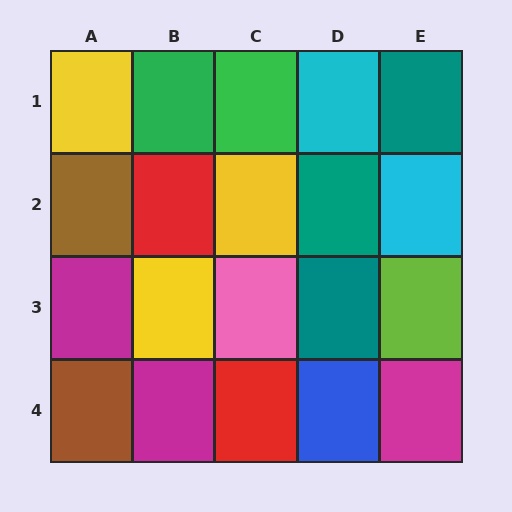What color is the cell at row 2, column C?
Yellow.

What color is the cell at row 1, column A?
Yellow.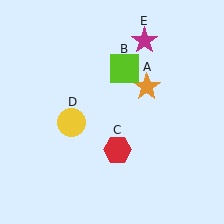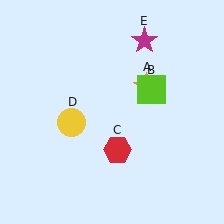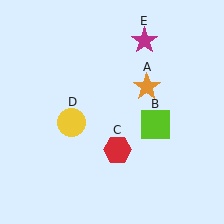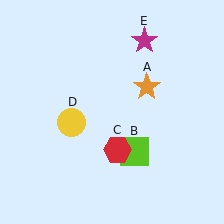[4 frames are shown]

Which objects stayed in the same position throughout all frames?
Orange star (object A) and red hexagon (object C) and yellow circle (object D) and magenta star (object E) remained stationary.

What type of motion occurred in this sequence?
The lime square (object B) rotated clockwise around the center of the scene.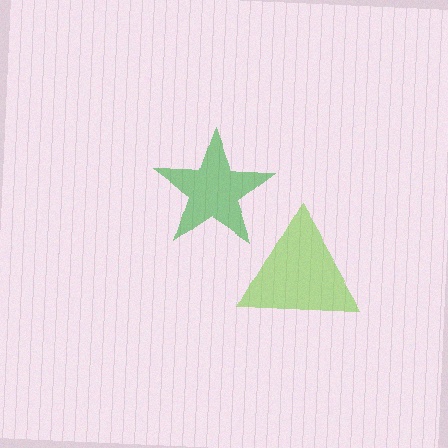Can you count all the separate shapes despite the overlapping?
Yes, there are 2 separate shapes.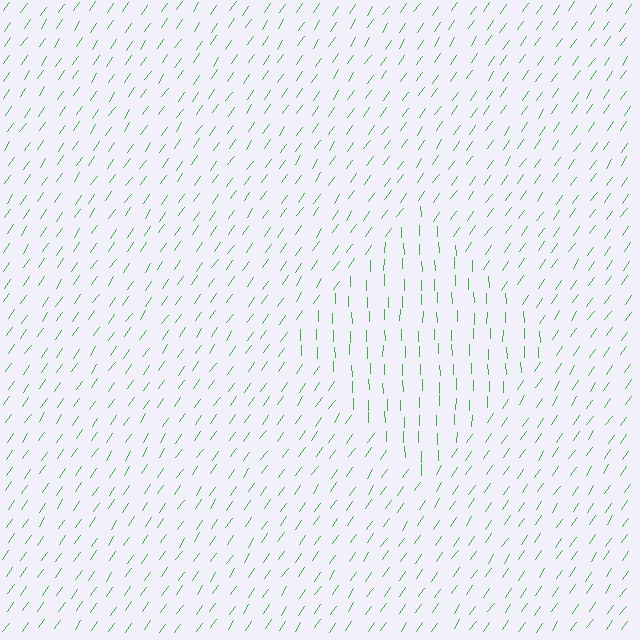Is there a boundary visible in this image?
Yes, there is a texture boundary formed by a change in line orientation.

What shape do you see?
I see a diamond.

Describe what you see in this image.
The image is filled with small green line segments. A diamond region in the image has lines oriented differently from the surrounding lines, creating a visible texture boundary.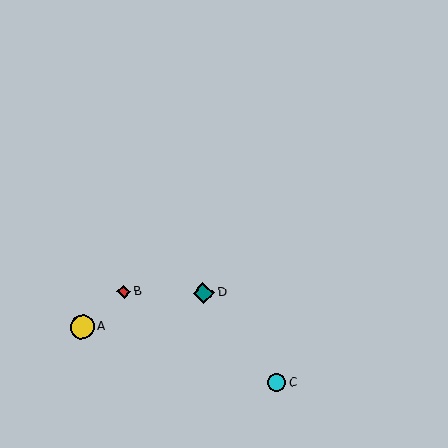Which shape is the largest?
The yellow circle (labeled A) is the largest.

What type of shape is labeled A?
Shape A is a yellow circle.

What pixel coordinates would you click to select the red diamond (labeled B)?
Click at (124, 292) to select the red diamond B.